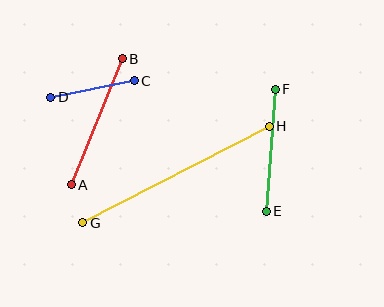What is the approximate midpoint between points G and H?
The midpoint is at approximately (176, 174) pixels.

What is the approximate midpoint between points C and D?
The midpoint is at approximately (93, 89) pixels.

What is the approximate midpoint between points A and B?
The midpoint is at approximately (97, 122) pixels.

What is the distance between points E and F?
The distance is approximately 122 pixels.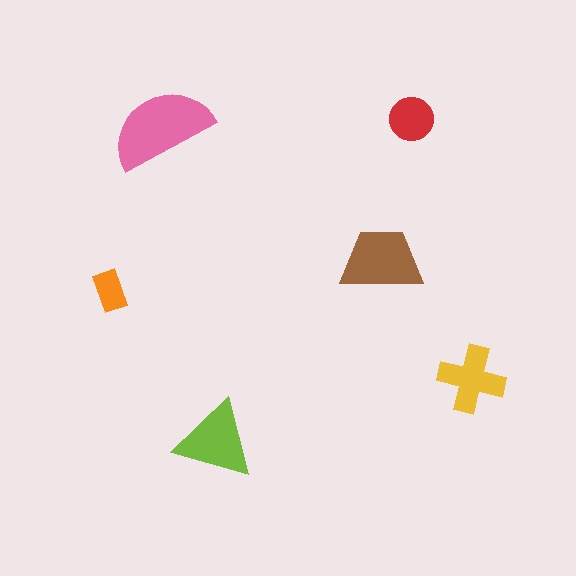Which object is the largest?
The pink semicircle.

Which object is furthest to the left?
The orange rectangle is leftmost.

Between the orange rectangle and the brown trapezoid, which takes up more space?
The brown trapezoid.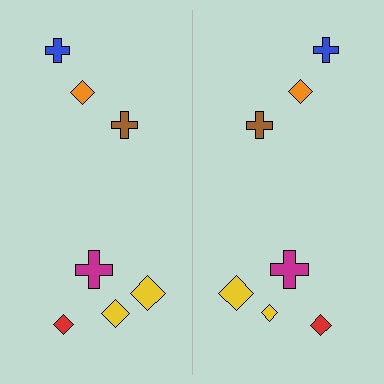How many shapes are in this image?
There are 14 shapes in this image.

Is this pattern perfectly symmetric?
No, the pattern is not perfectly symmetric. The yellow diamond on the right side has a different size than its mirror counterpart.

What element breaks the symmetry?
The yellow diamond on the right side has a different size than its mirror counterpart.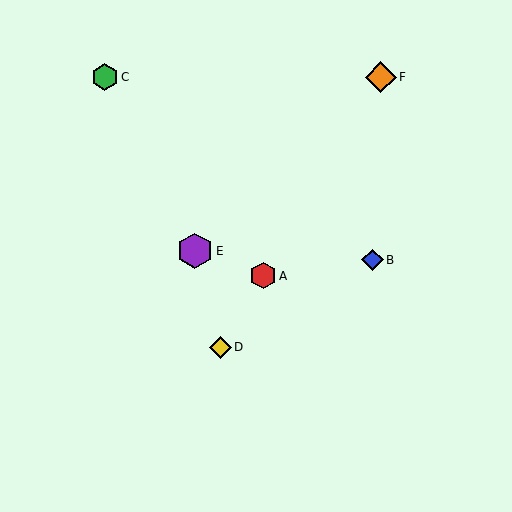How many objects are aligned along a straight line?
3 objects (A, D, F) are aligned along a straight line.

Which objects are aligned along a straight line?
Objects A, D, F are aligned along a straight line.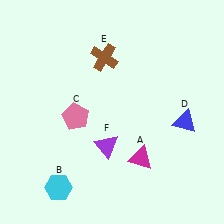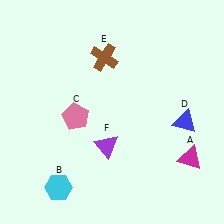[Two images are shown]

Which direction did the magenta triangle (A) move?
The magenta triangle (A) moved right.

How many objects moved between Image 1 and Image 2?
1 object moved between the two images.